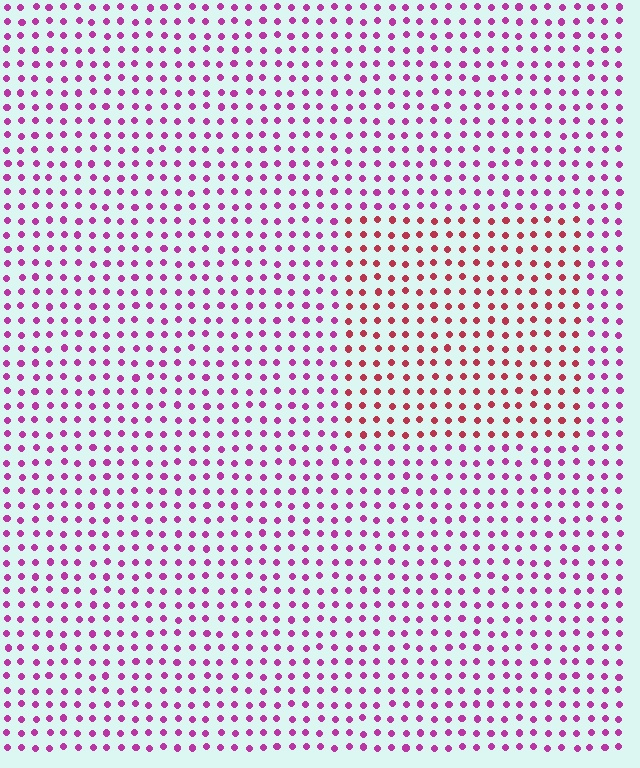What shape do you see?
I see a rectangle.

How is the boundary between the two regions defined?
The boundary is defined purely by a slight shift in hue (about 40 degrees). Spacing, size, and orientation are identical on both sides.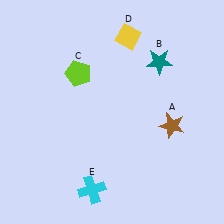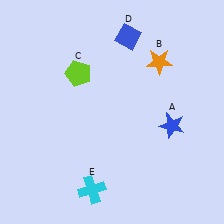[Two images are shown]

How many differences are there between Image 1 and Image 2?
There are 3 differences between the two images.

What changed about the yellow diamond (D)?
In Image 1, D is yellow. In Image 2, it changed to blue.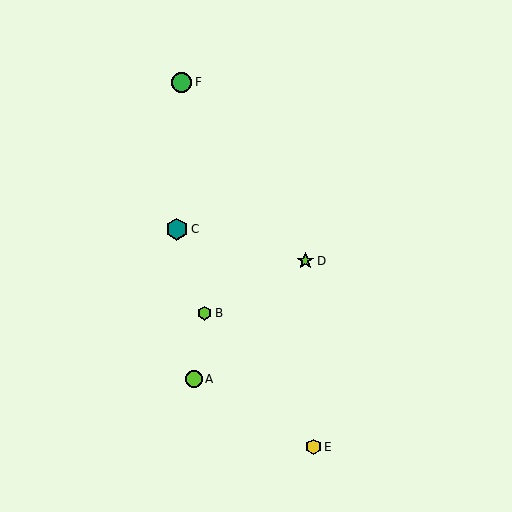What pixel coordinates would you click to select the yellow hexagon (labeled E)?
Click at (313, 447) to select the yellow hexagon E.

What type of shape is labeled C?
Shape C is a teal hexagon.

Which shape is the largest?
The teal hexagon (labeled C) is the largest.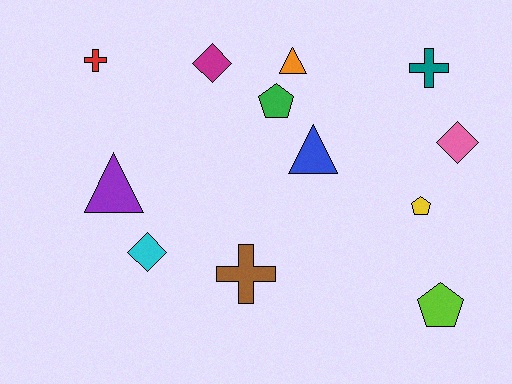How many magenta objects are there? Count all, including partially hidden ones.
There is 1 magenta object.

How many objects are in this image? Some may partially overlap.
There are 12 objects.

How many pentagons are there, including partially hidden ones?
There are 3 pentagons.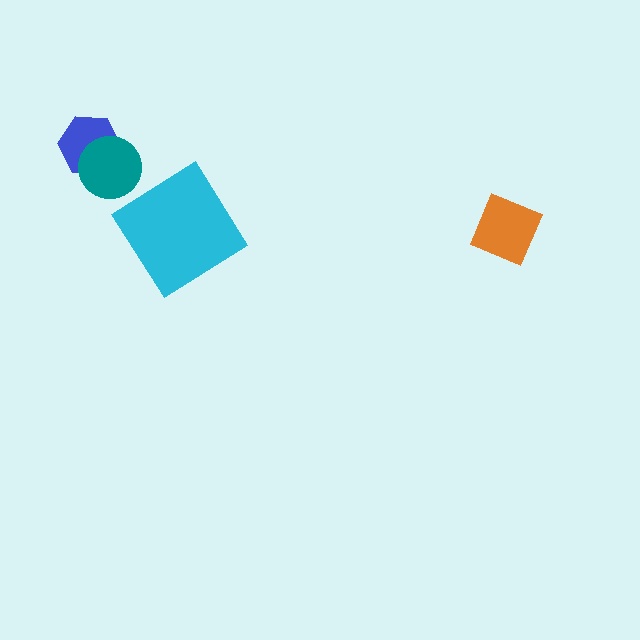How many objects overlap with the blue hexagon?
1 object overlaps with the blue hexagon.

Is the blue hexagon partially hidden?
Yes, it is partially covered by another shape.